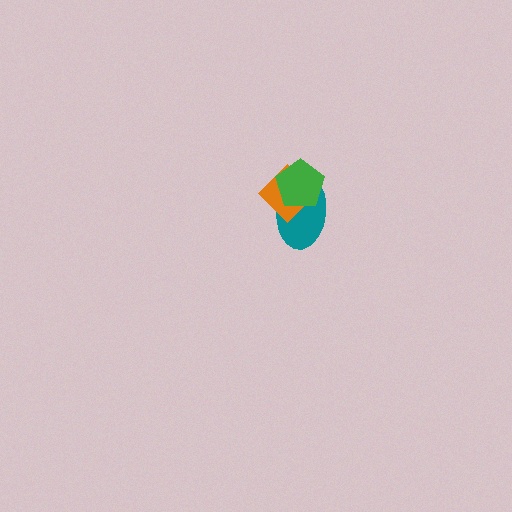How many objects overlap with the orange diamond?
2 objects overlap with the orange diamond.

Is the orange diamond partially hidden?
Yes, it is partially covered by another shape.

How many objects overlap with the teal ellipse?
2 objects overlap with the teal ellipse.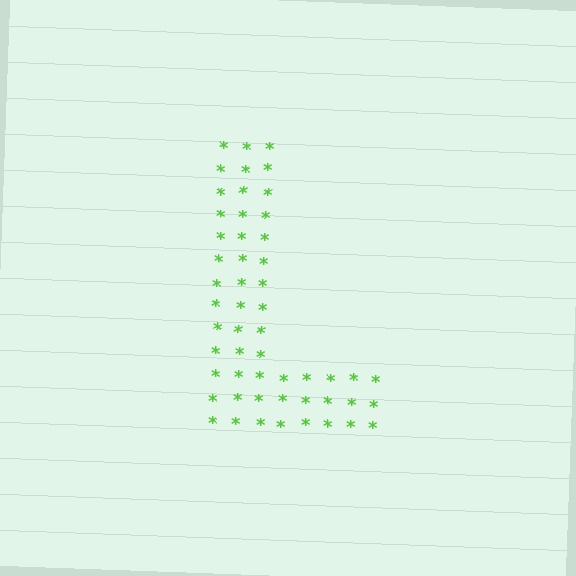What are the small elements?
The small elements are asterisks.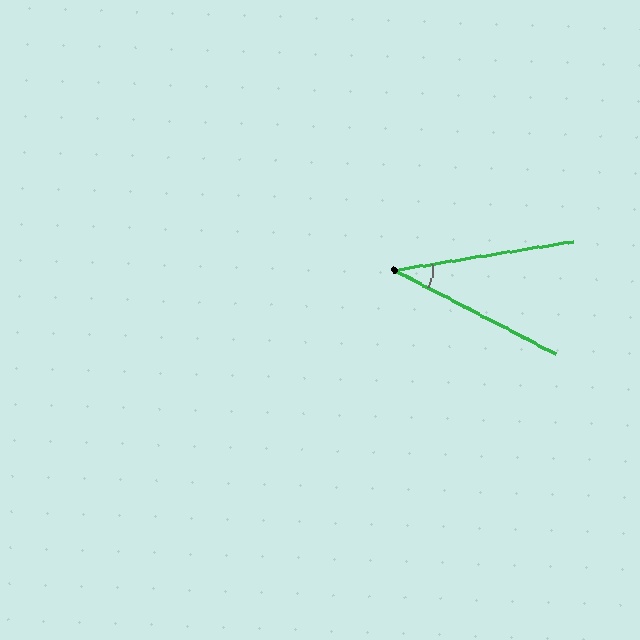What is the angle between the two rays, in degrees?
Approximately 36 degrees.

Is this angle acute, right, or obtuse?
It is acute.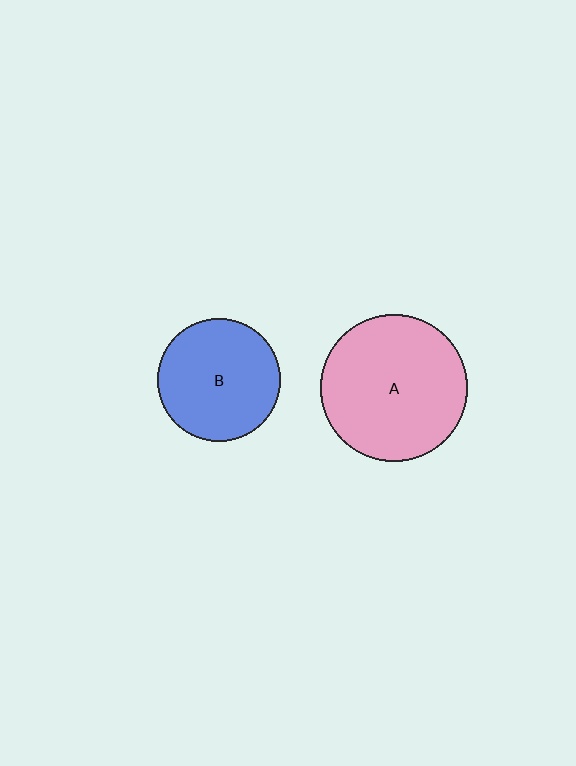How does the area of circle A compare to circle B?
Approximately 1.4 times.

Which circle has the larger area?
Circle A (pink).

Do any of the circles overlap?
No, none of the circles overlap.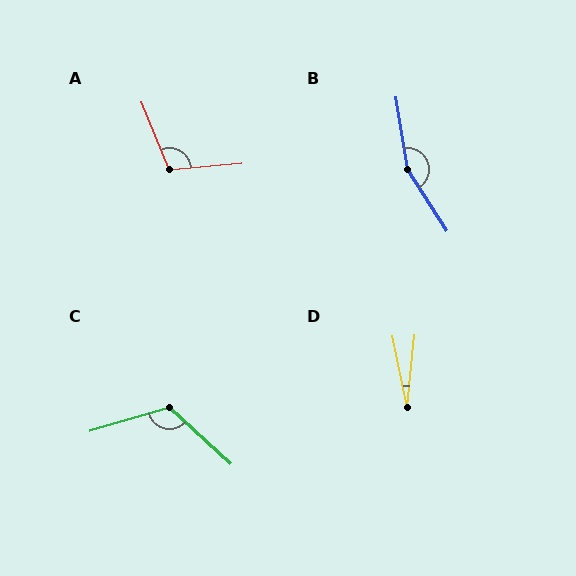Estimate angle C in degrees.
Approximately 121 degrees.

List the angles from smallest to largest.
D (17°), A (107°), C (121°), B (156°).